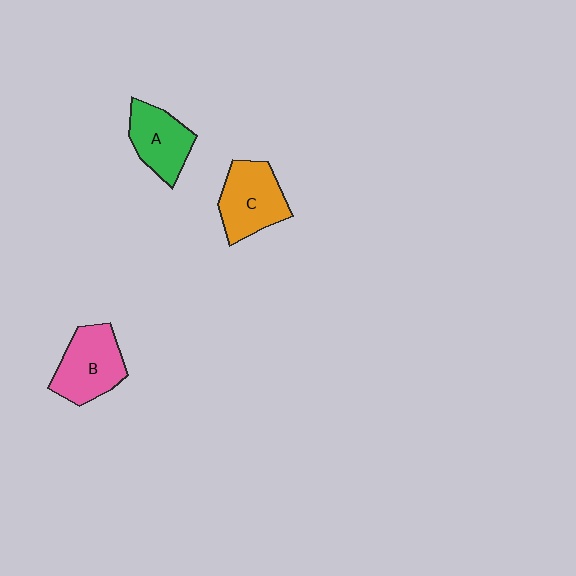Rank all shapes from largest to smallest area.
From largest to smallest: B (pink), C (orange), A (green).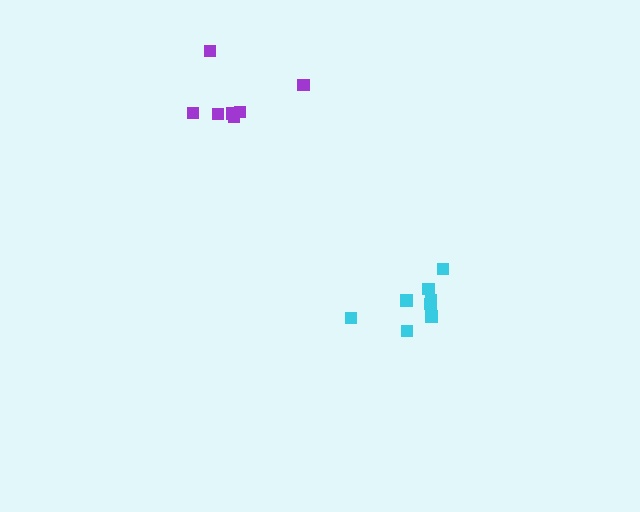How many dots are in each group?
Group 1: 9 dots, Group 2: 8 dots (17 total).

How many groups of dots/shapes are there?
There are 2 groups.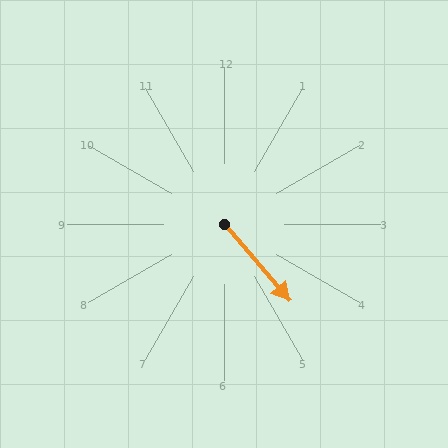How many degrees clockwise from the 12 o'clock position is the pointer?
Approximately 139 degrees.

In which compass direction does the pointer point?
Southeast.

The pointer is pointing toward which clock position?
Roughly 5 o'clock.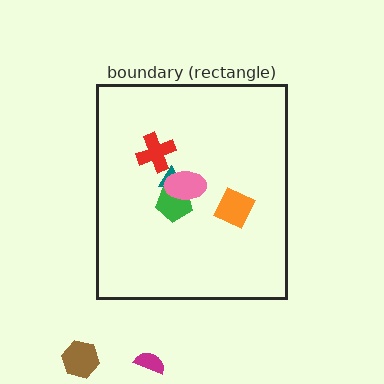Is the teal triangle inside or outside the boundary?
Inside.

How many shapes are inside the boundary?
5 inside, 2 outside.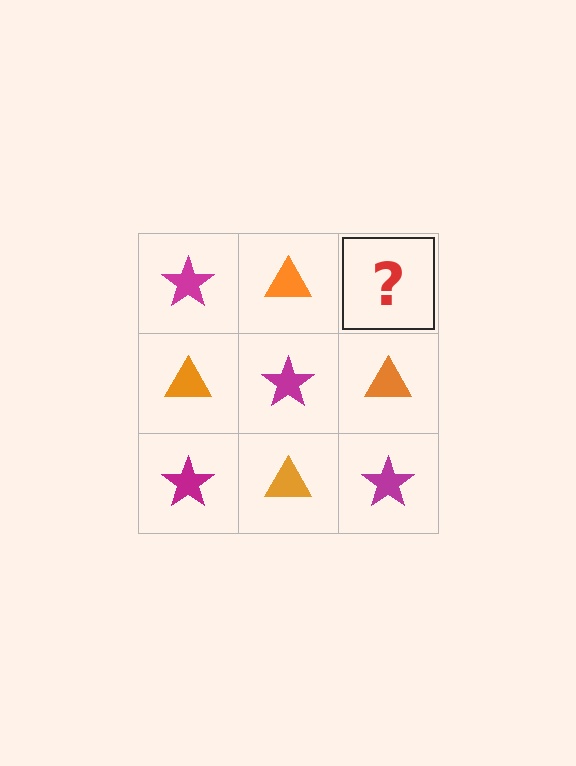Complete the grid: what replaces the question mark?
The question mark should be replaced with a magenta star.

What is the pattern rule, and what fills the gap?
The rule is that it alternates magenta star and orange triangle in a checkerboard pattern. The gap should be filled with a magenta star.